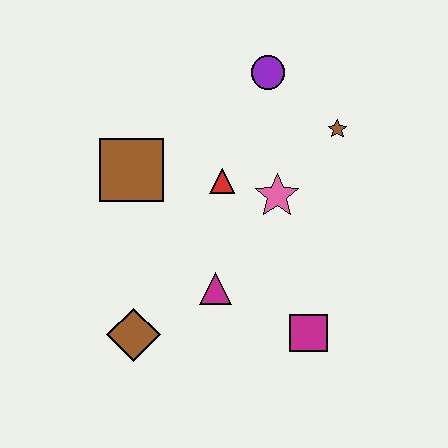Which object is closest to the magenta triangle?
The brown diamond is closest to the magenta triangle.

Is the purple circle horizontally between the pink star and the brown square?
Yes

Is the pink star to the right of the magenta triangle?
Yes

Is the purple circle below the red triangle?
No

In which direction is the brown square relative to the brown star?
The brown square is to the left of the brown star.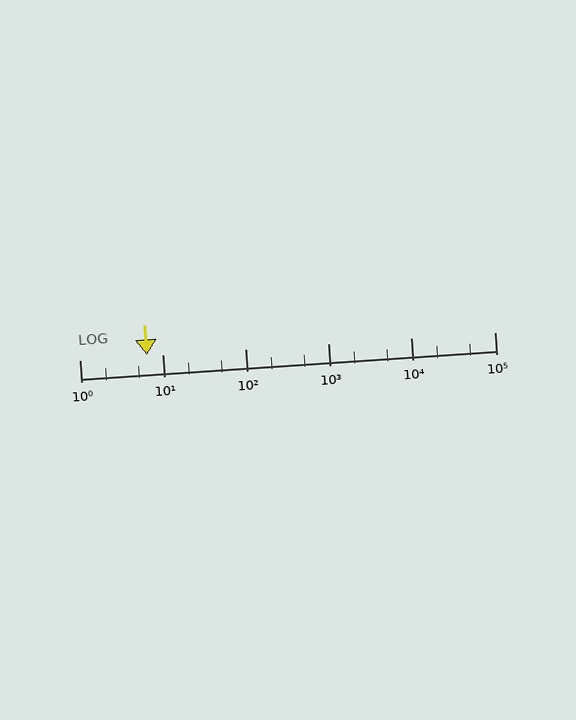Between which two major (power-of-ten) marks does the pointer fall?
The pointer is between 1 and 10.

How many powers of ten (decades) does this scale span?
The scale spans 5 decades, from 1 to 100000.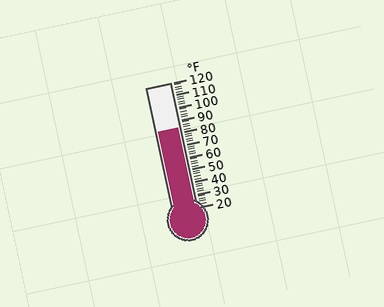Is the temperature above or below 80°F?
The temperature is above 80°F.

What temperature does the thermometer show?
The thermometer shows approximately 84°F.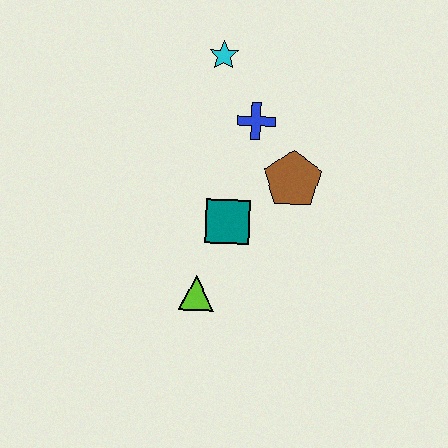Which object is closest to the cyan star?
The blue cross is closest to the cyan star.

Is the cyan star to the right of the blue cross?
No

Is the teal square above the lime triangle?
Yes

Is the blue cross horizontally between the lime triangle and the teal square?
No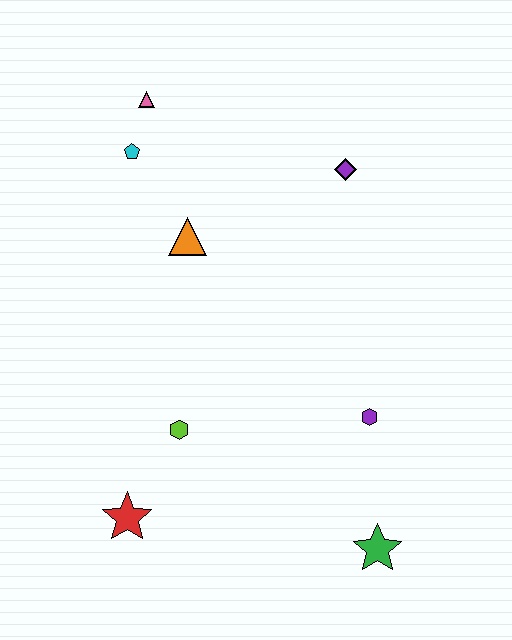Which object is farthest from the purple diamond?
The red star is farthest from the purple diamond.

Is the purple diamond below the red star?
No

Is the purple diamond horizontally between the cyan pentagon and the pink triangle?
No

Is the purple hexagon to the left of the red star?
No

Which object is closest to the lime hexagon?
The red star is closest to the lime hexagon.